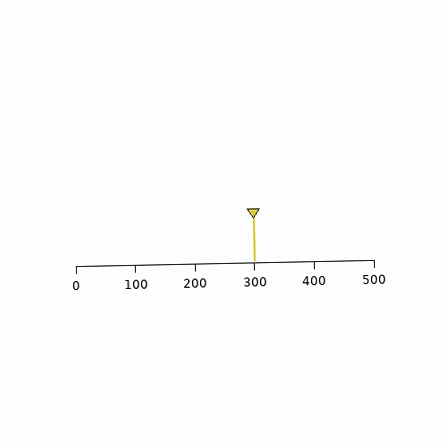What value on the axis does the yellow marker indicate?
The marker indicates approximately 300.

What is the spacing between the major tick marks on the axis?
The major ticks are spaced 100 apart.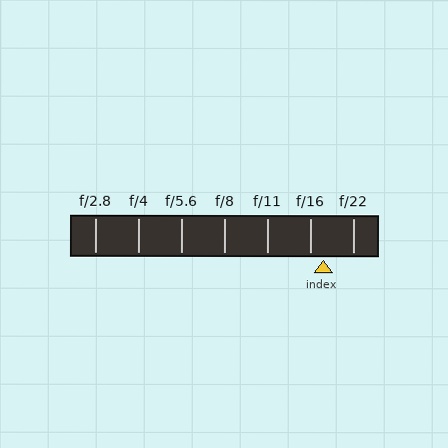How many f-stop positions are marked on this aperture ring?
There are 7 f-stop positions marked.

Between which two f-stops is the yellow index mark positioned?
The index mark is between f/16 and f/22.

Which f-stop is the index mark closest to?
The index mark is closest to f/16.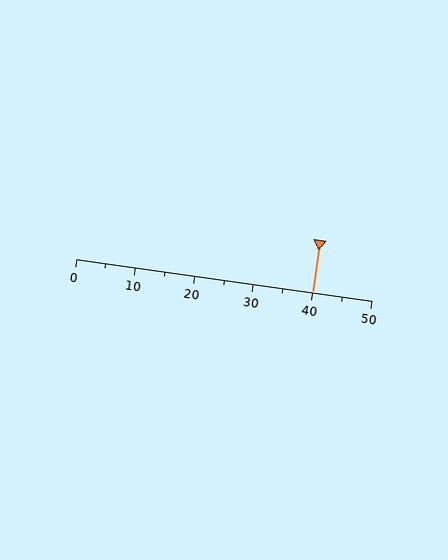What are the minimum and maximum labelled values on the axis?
The axis runs from 0 to 50.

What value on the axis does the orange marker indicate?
The marker indicates approximately 40.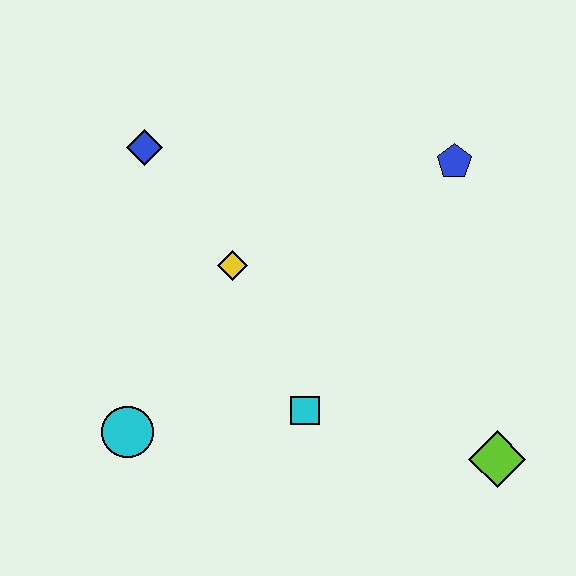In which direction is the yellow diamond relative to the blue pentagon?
The yellow diamond is to the left of the blue pentagon.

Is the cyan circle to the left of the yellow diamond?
Yes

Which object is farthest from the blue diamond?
The lime diamond is farthest from the blue diamond.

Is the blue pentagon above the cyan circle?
Yes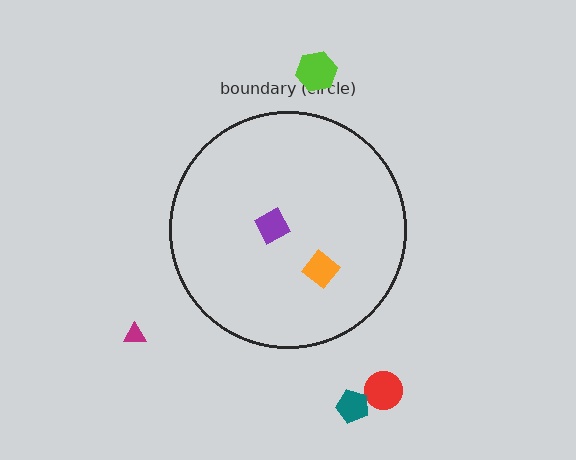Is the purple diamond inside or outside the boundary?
Inside.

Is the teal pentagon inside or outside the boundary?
Outside.